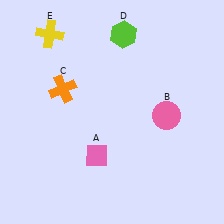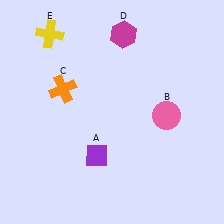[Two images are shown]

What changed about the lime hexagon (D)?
In Image 1, D is lime. In Image 2, it changed to magenta.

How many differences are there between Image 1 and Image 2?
There are 2 differences between the two images.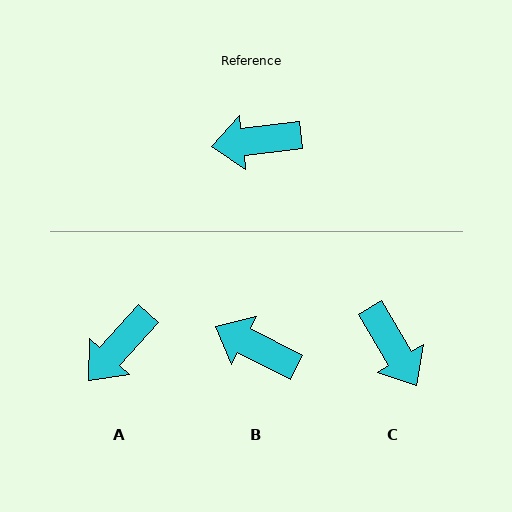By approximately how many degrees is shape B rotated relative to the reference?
Approximately 34 degrees clockwise.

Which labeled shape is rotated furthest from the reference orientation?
C, about 114 degrees away.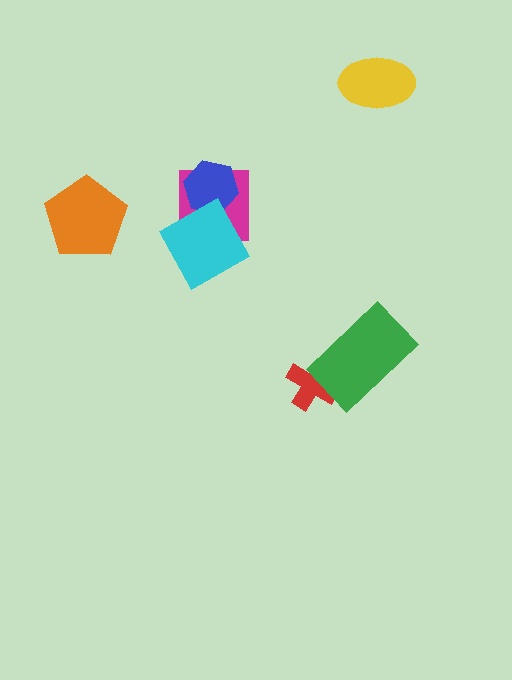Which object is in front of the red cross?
The green rectangle is in front of the red cross.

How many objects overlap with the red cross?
1 object overlaps with the red cross.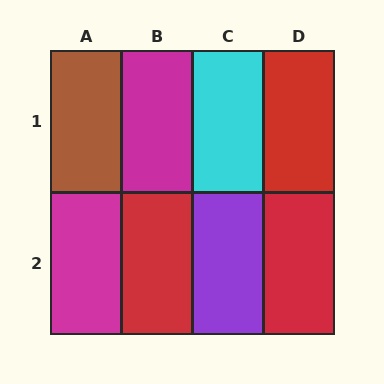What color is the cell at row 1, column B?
Magenta.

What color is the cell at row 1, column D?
Red.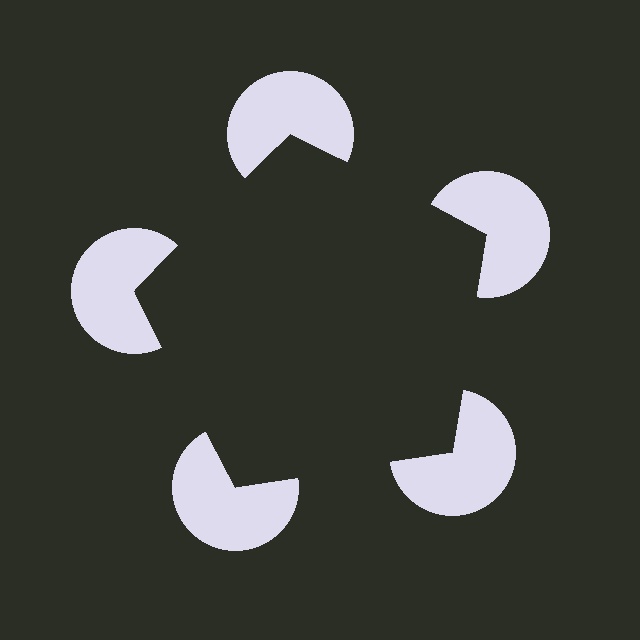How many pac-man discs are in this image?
There are 5 — one at each vertex of the illusory pentagon.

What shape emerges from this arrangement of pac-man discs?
An illusory pentagon — its edges are inferred from the aligned wedge cuts in the pac-man discs, not physically drawn.